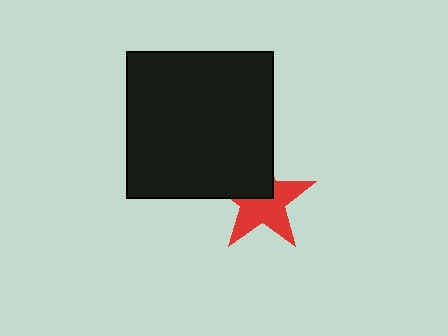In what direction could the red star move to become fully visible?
The red star could move toward the lower-right. That would shift it out from behind the black square entirely.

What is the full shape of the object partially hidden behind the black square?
The partially hidden object is a red star.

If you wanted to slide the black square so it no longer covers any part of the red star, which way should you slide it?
Slide it toward the upper-left — that is the most direct way to separate the two shapes.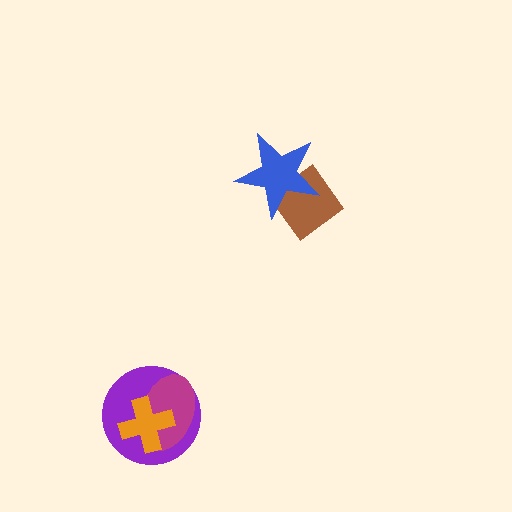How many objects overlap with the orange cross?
2 objects overlap with the orange cross.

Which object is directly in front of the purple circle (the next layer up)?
The magenta ellipse is directly in front of the purple circle.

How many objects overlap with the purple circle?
2 objects overlap with the purple circle.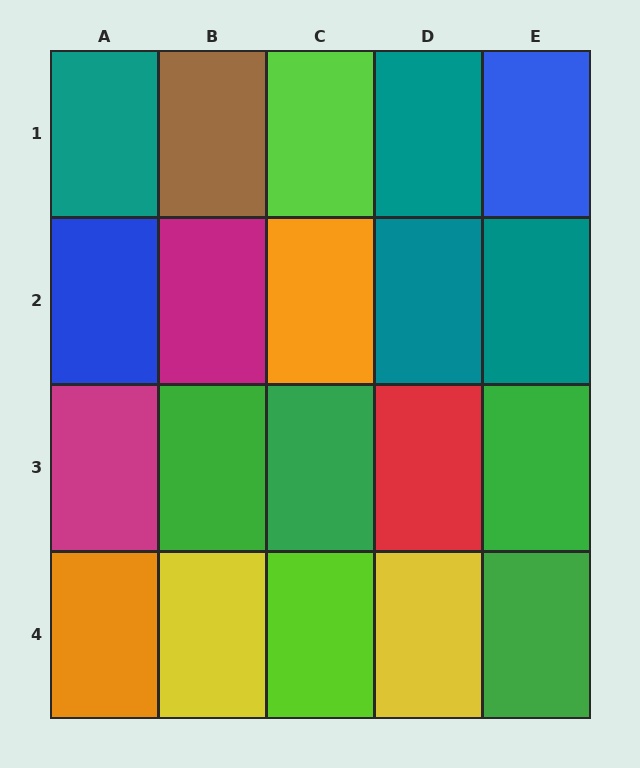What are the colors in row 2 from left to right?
Blue, magenta, orange, teal, teal.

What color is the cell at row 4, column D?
Yellow.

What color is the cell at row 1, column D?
Teal.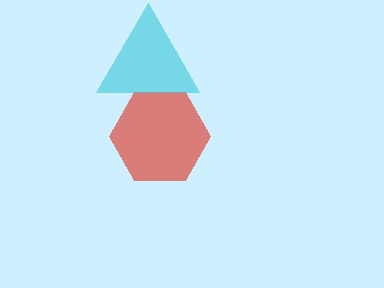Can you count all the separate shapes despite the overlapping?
Yes, there are 2 separate shapes.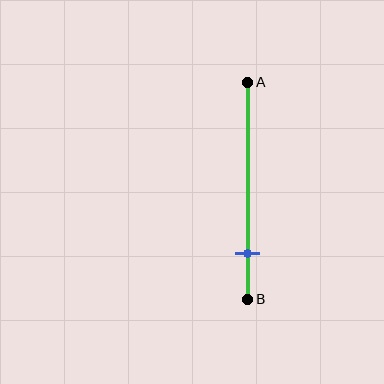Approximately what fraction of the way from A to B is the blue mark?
The blue mark is approximately 80% of the way from A to B.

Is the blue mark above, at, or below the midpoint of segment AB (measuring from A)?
The blue mark is below the midpoint of segment AB.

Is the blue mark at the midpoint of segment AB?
No, the mark is at about 80% from A, not at the 50% midpoint.